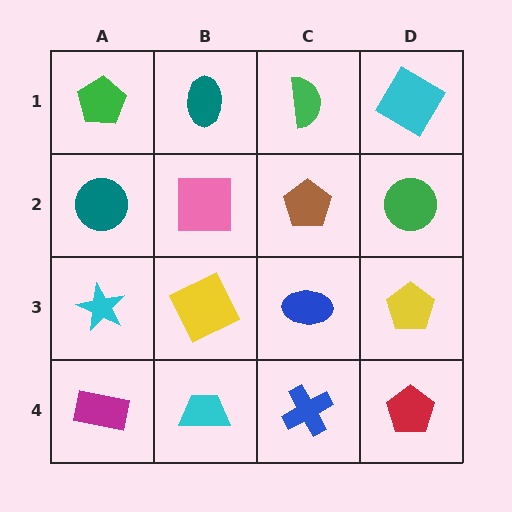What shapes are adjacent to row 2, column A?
A green pentagon (row 1, column A), a cyan star (row 3, column A), a pink square (row 2, column B).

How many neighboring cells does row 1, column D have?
2.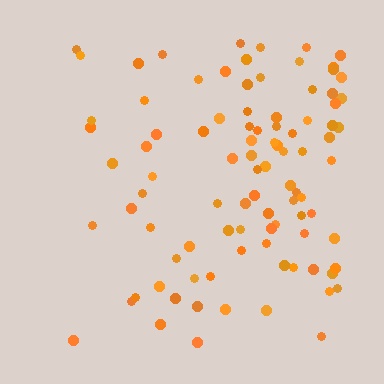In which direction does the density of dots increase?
From left to right, with the right side densest.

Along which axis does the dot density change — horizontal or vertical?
Horizontal.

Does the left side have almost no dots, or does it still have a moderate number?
Still a moderate number, just noticeably fewer than the right.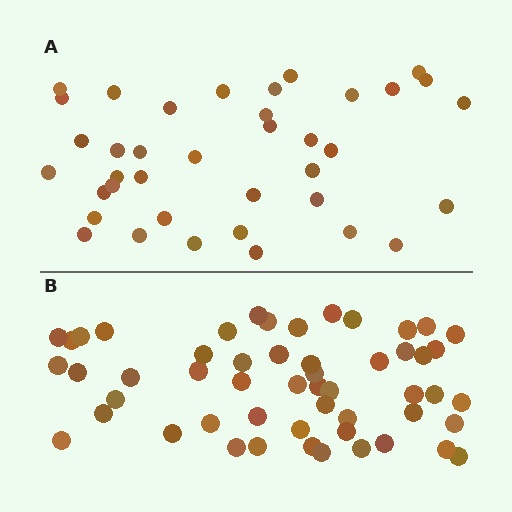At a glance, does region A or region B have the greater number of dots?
Region B (the bottom region) has more dots.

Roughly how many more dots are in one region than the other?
Region B has approximately 15 more dots than region A.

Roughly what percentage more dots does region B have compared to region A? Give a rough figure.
About 40% more.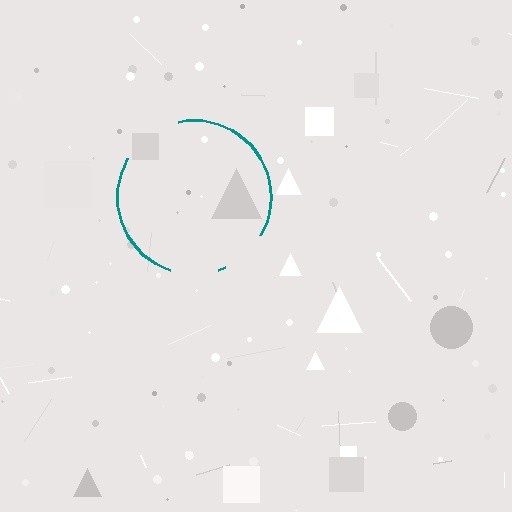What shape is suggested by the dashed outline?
The dashed outline suggests a circle.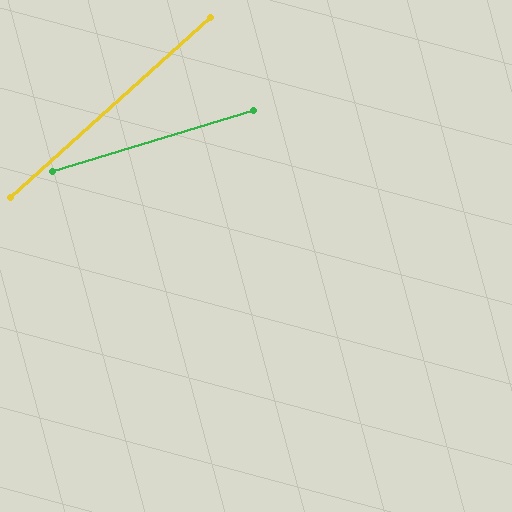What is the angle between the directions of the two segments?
Approximately 25 degrees.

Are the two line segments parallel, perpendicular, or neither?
Neither parallel nor perpendicular — they differ by about 25°.